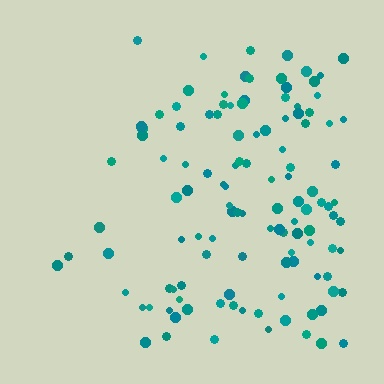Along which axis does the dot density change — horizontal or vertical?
Horizontal.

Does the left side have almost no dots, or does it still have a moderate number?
Still a moderate number, just noticeably fewer than the right.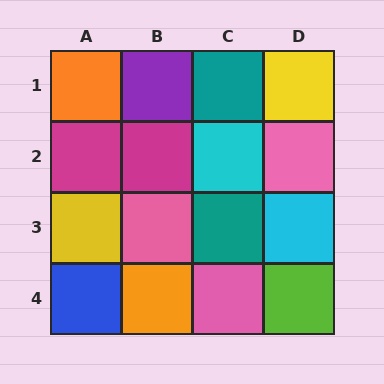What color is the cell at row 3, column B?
Pink.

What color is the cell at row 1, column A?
Orange.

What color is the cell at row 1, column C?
Teal.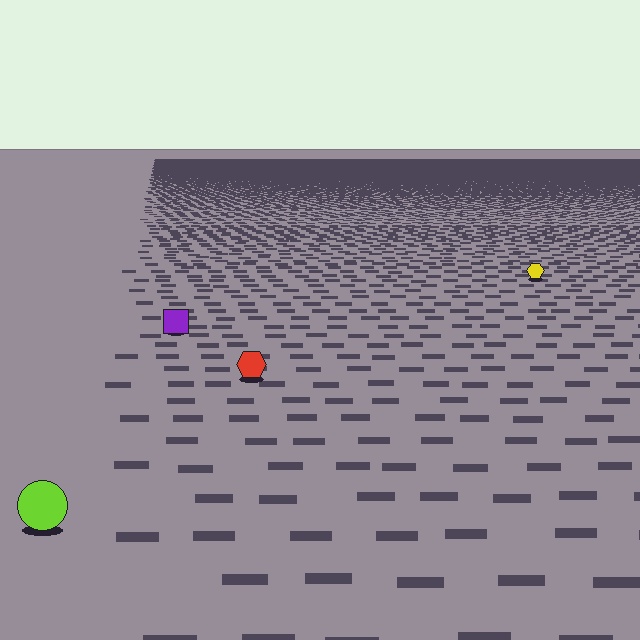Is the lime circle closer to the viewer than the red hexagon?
Yes. The lime circle is closer — you can tell from the texture gradient: the ground texture is coarser near it.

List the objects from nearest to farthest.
From nearest to farthest: the lime circle, the red hexagon, the purple square, the yellow hexagon.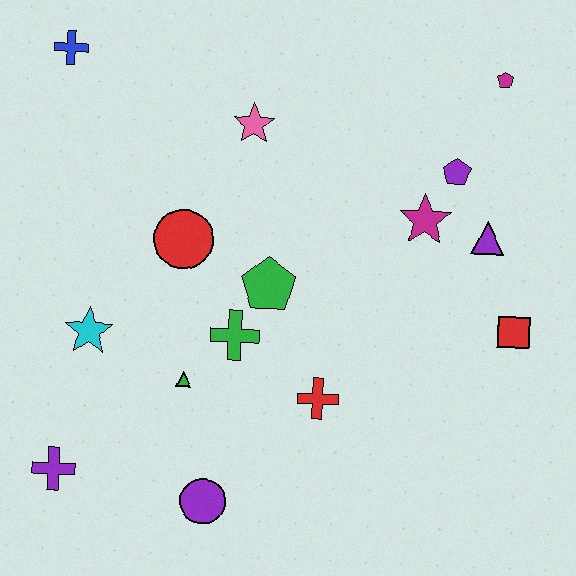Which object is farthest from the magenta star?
The purple cross is farthest from the magenta star.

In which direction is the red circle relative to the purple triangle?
The red circle is to the left of the purple triangle.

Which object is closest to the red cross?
The green cross is closest to the red cross.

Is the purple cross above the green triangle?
No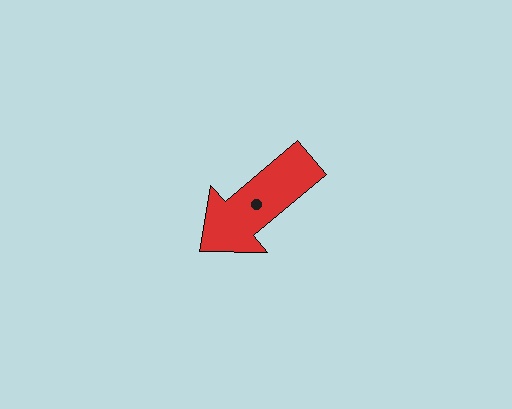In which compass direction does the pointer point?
Southwest.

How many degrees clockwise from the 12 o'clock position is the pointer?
Approximately 230 degrees.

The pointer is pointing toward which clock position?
Roughly 8 o'clock.